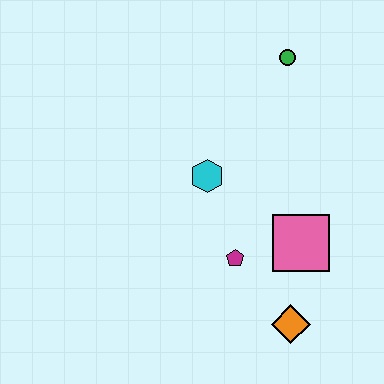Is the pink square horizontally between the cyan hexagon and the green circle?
No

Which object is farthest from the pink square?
The green circle is farthest from the pink square.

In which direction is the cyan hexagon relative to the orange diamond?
The cyan hexagon is above the orange diamond.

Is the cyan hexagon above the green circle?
No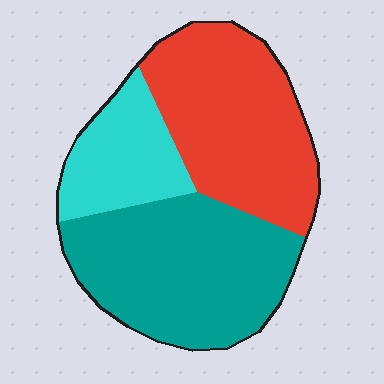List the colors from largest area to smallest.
From largest to smallest: teal, red, cyan.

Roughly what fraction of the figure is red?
Red covers 39% of the figure.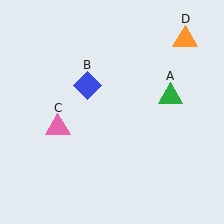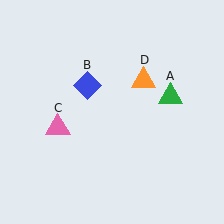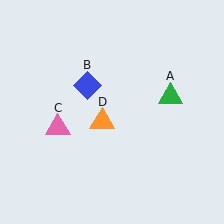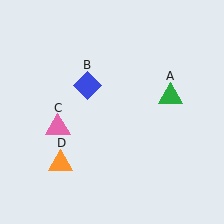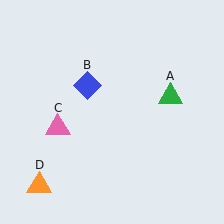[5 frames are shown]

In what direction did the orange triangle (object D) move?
The orange triangle (object D) moved down and to the left.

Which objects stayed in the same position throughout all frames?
Green triangle (object A) and blue diamond (object B) and pink triangle (object C) remained stationary.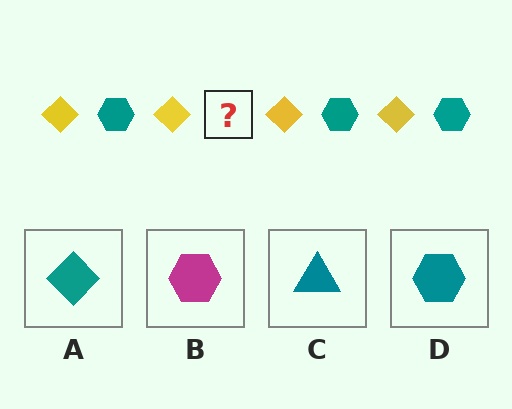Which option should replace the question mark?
Option D.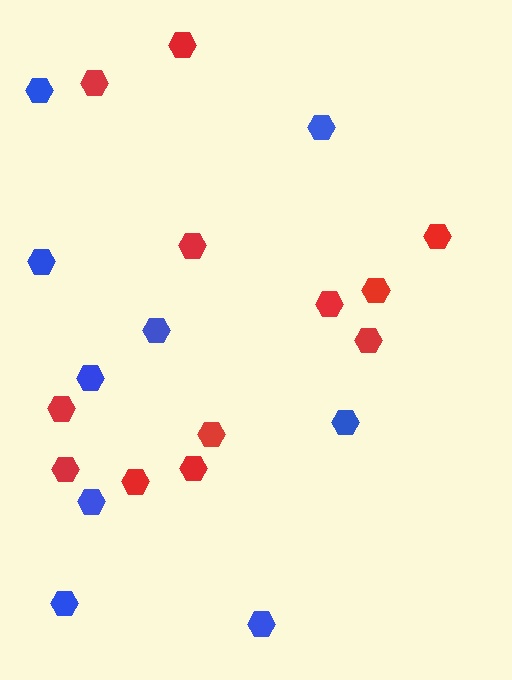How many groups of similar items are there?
There are 2 groups: one group of red hexagons (12) and one group of blue hexagons (9).